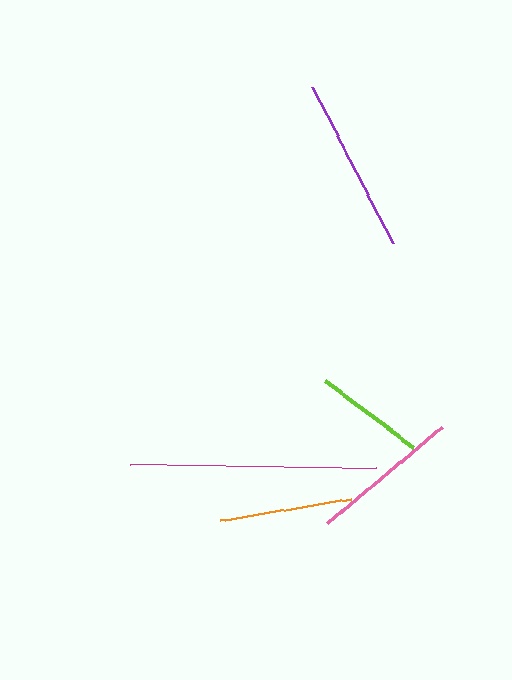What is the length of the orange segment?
The orange segment is approximately 133 pixels long.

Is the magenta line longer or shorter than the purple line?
The magenta line is longer than the purple line.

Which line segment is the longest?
The magenta line is the longest at approximately 246 pixels.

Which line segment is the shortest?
The lime line is the shortest at approximately 110 pixels.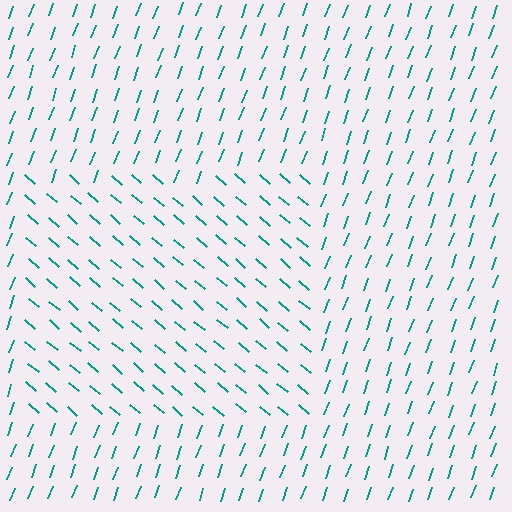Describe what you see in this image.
The image is filled with small teal line segments. A rectangle region in the image has lines oriented differently from the surrounding lines, creating a visible texture boundary.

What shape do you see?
I see a rectangle.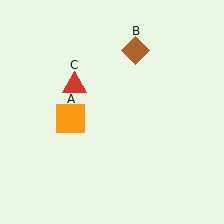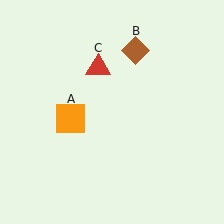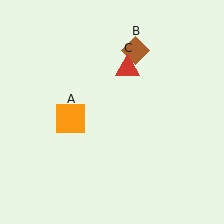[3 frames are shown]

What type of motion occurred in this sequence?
The red triangle (object C) rotated clockwise around the center of the scene.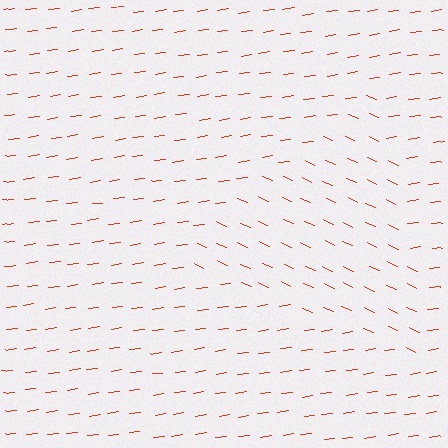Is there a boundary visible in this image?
Yes, there is a texture boundary formed by a change in line orientation.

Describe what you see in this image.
The image is filled with small red line segments. A triangle region in the image has lines oriented differently from the surrounding lines, creating a visible texture boundary.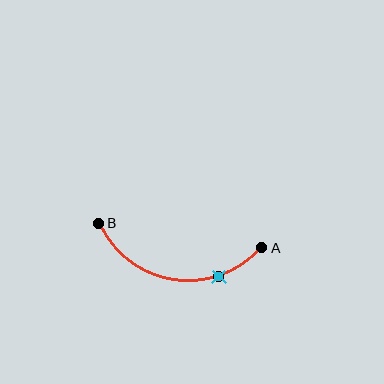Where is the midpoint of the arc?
The arc midpoint is the point on the curve farthest from the straight line joining A and B. It sits below that line.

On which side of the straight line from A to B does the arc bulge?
The arc bulges below the straight line connecting A and B.